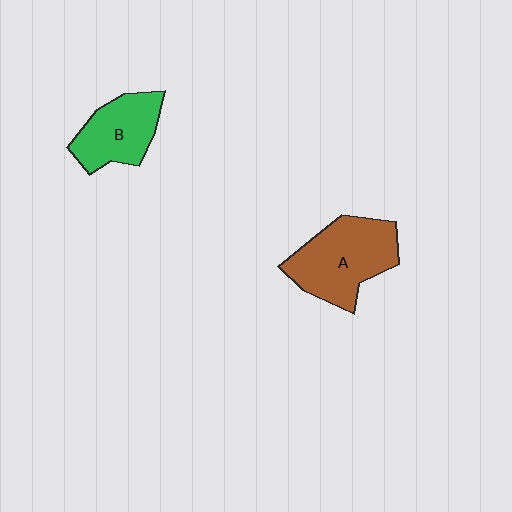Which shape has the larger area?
Shape A (brown).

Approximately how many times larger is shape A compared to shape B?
Approximately 1.4 times.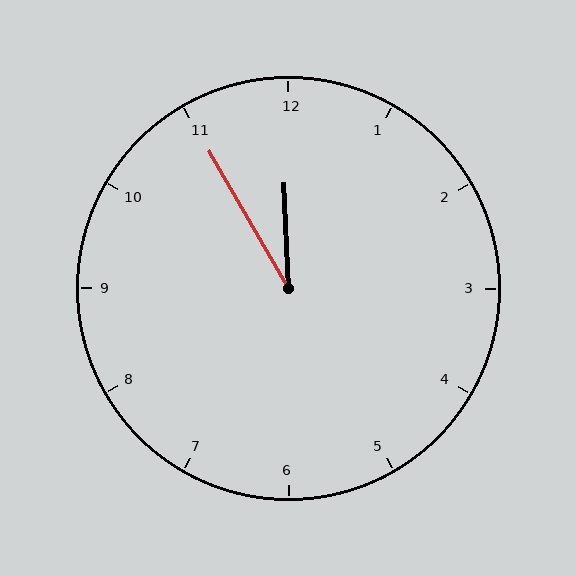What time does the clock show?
11:55.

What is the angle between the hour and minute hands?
Approximately 28 degrees.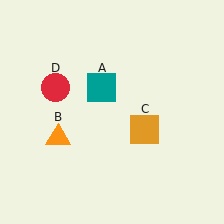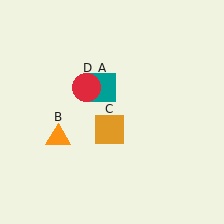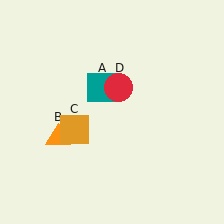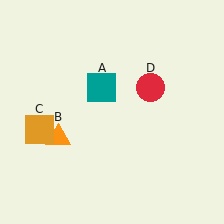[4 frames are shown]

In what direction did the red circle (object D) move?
The red circle (object D) moved right.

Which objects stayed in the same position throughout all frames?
Teal square (object A) and orange triangle (object B) remained stationary.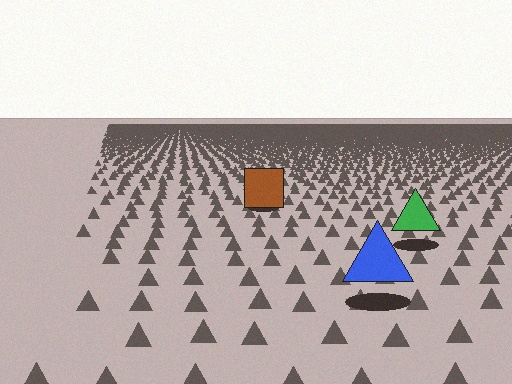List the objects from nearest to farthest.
From nearest to farthest: the blue triangle, the green triangle, the brown square.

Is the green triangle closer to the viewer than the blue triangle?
No. The blue triangle is closer — you can tell from the texture gradient: the ground texture is coarser near it.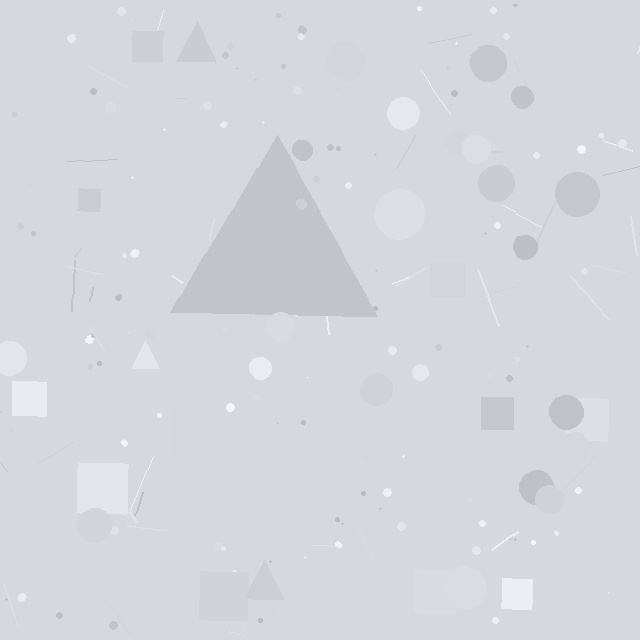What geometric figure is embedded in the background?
A triangle is embedded in the background.